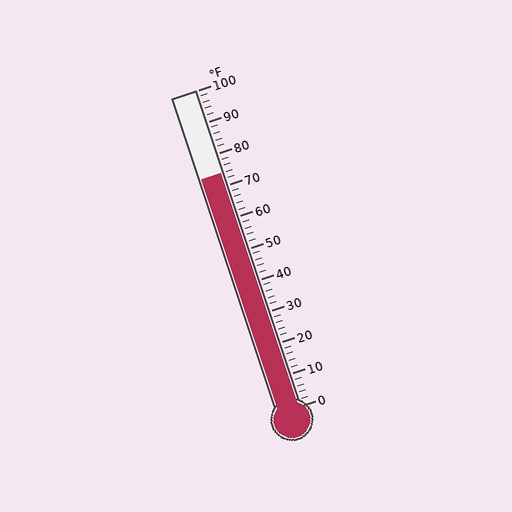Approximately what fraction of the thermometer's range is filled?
The thermometer is filled to approximately 75% of its range.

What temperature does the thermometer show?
The thermometer shows approximately 74°F.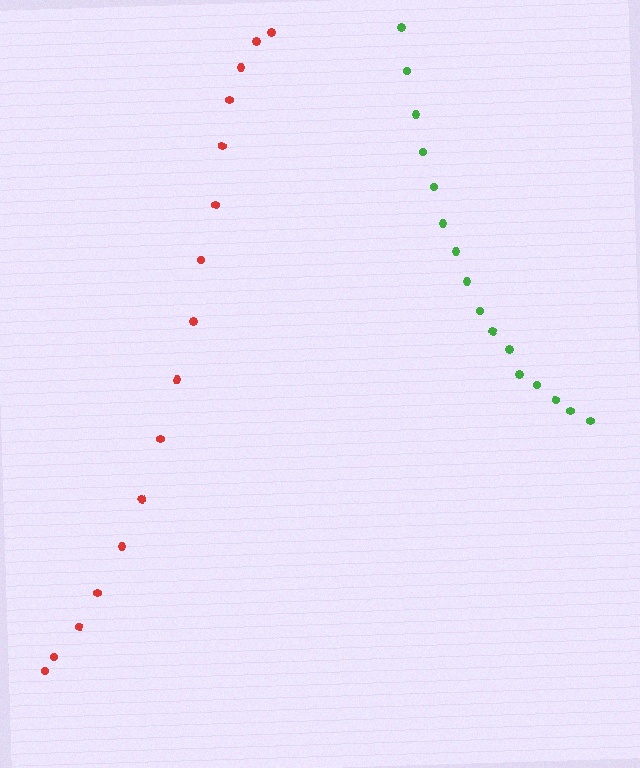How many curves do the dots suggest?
There are 2 distinct paths.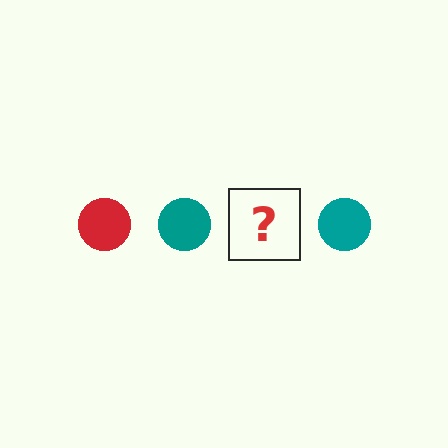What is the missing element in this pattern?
The missing element is a red circle.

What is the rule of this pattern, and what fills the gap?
The rule is that the pattern cycles through red, teal circles. The gap should be filled with a red circle.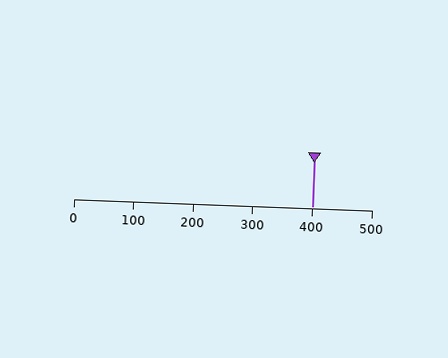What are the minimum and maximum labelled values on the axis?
The axis runs from 0 to 500.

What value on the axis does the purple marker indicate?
The marker indicates approximately 400.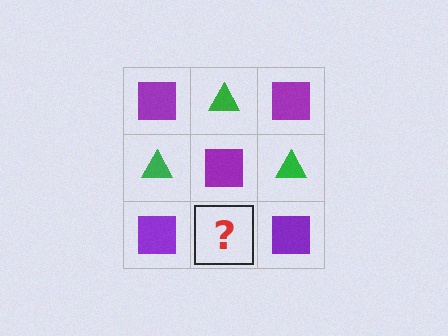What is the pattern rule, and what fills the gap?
The rule is that it alternates purple square and green triangle in a checkerboard pattern. The gap should be filled with a green triangle.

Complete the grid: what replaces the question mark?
The question mark should be replaced with a green triangle.